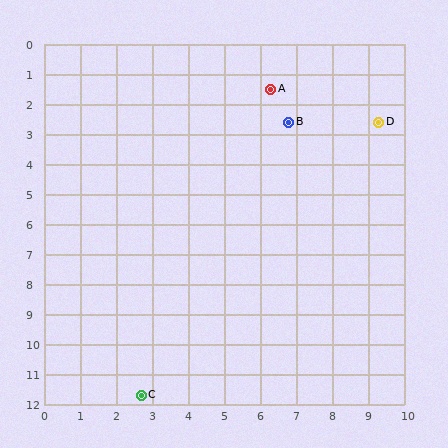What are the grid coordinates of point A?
Point A is at approximately (6.3, 1.5).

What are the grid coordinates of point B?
Point B is at approximately (6.8, 2.6).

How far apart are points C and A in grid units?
Points C and A are about 10.8 grid units apart.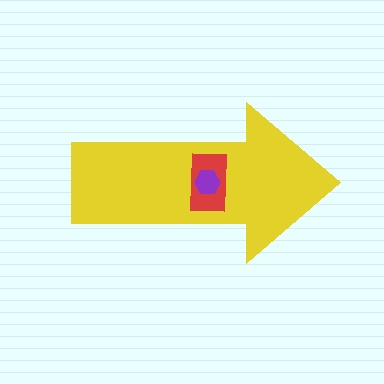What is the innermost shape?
The purple hexagon.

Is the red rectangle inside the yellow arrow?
Yes.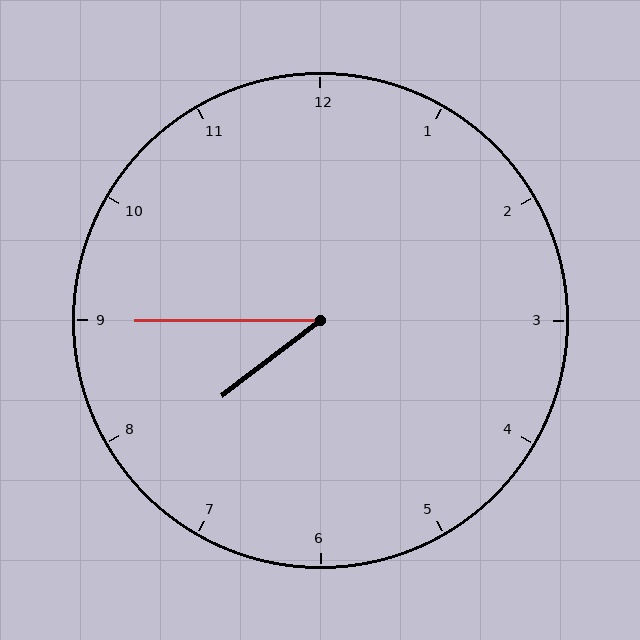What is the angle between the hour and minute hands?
Approximately 38 degrees.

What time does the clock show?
7:45.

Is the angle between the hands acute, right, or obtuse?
It is acute.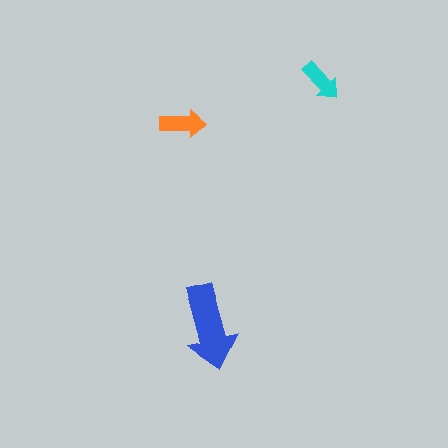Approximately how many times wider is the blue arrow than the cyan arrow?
About 2 times wider.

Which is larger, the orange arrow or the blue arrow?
The blue one.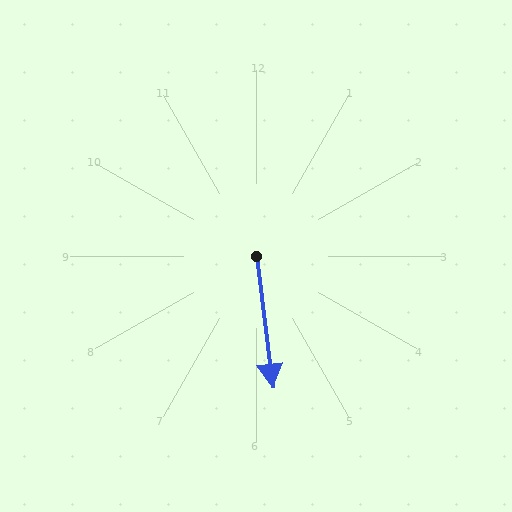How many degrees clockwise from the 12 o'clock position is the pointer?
Approximately 173 degrees.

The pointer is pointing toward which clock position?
Roughly 6 o'clock.